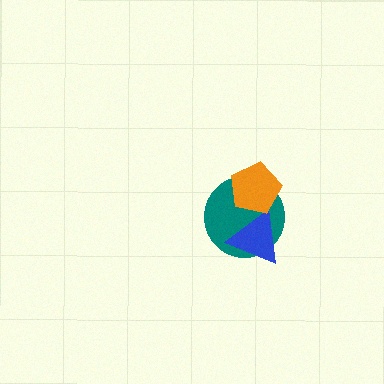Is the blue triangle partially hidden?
Yes, it is partially covered by another shape.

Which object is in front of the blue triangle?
The orange pentagon is in front of the blue triangle.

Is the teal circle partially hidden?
Yes, it is partially covered by another shape.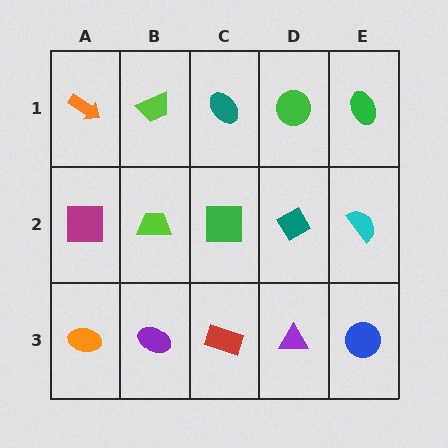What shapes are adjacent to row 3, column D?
A teal diamond (row 2, column D), a red rectangle (row 3, column C), a blue circle (row 3, column E).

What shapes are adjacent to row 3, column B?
A lime trapezoid (row 2, column B), an orange ellipse (row 3, column A), a red rectangle (row 3, column C).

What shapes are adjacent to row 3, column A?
A magenta square (row 2, column A), a purple ellipse (row 3, column B).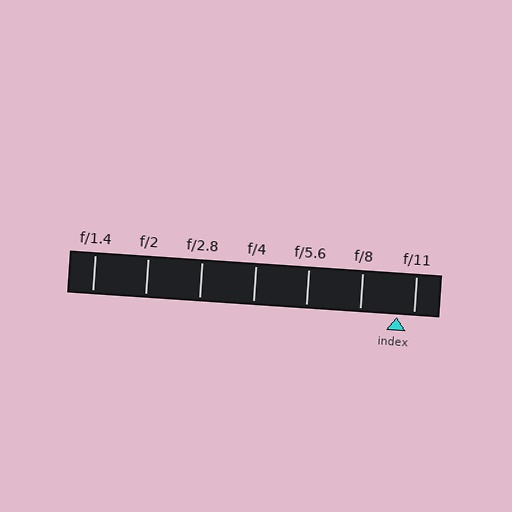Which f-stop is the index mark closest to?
The index mark is closest to f/11.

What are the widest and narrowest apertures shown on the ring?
The widest aperture shown is f/1.4 and the narrowest is f/11.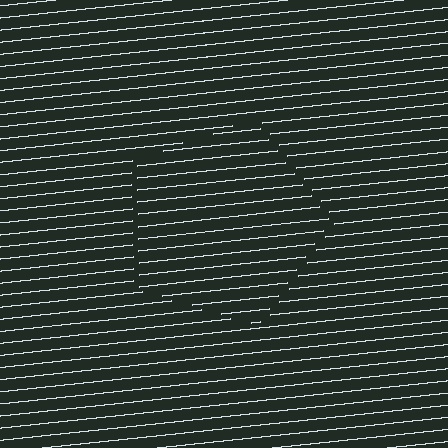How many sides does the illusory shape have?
5 sides — the line-ends trace a pentagon.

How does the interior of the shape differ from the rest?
The interior of the shape contains the same grating, shifted by half a period — the contour is defined by the phase discontinuity where line-ends from the inner and outer gratings abut.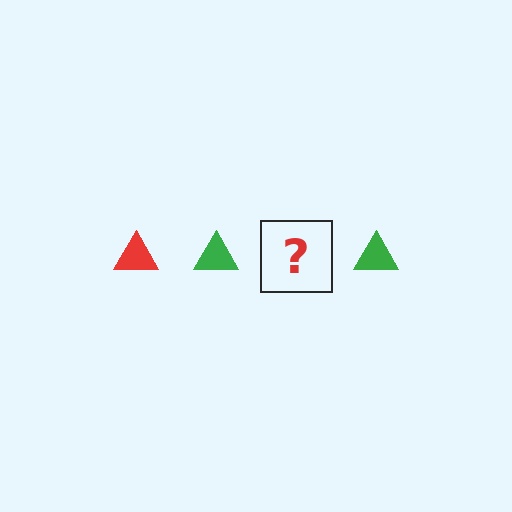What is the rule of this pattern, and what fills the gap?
The rule is that the pattern cycles through red, green triangles. The gap should be filled with a red triangle.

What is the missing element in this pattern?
The missing element is a red triangle.